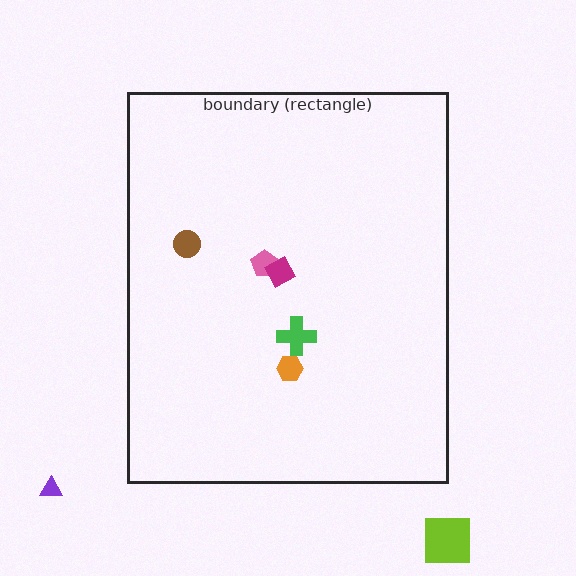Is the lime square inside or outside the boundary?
Outside.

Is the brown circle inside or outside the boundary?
Inside.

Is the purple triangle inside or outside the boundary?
Outside.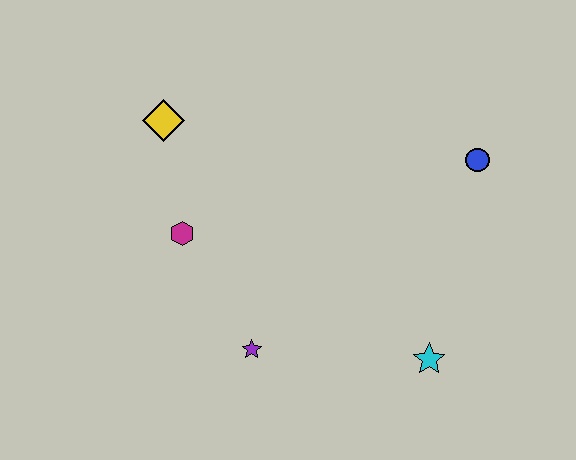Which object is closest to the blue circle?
The cyan star is closest to the blue circle.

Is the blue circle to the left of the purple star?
No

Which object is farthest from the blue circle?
The yellow diamond is farthest from the blue circle.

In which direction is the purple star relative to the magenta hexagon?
The purple star is below the magenta hexagon.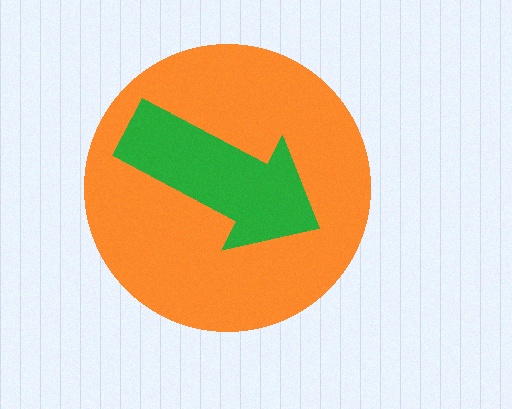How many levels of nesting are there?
2.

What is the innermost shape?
The green arrow.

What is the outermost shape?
The orange circle.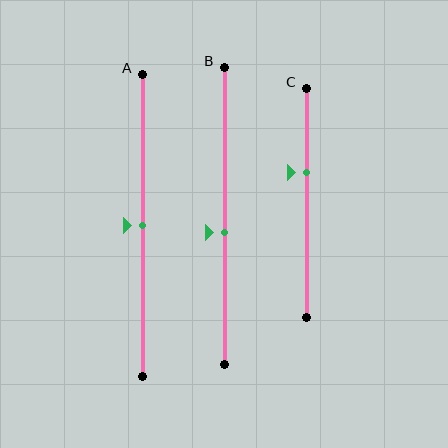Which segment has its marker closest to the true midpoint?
Segment A has its marker closest to the true midpoint.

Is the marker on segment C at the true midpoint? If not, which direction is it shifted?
No, the marker on segment C is shifted upward by about 13% of the segment length.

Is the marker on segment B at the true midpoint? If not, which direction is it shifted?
No, the marker on segment B is shifted downward by about 5% of the segment length.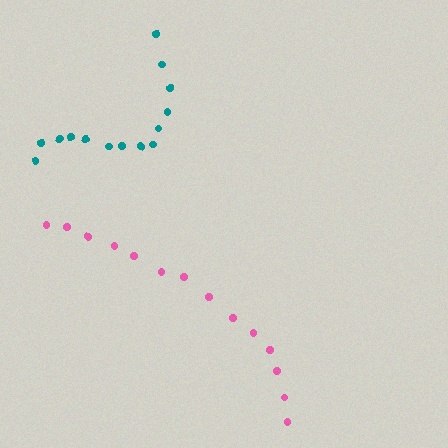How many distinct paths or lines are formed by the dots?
There are 2 distinct paths.